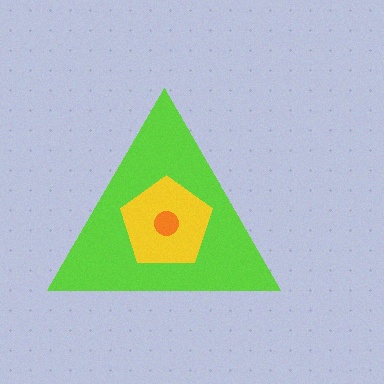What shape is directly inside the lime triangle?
The yellow pentagon.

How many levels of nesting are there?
3.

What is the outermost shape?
The lime triangle.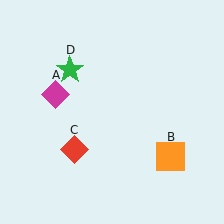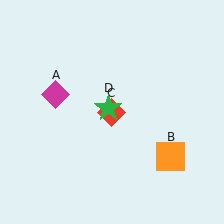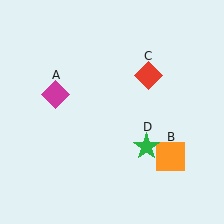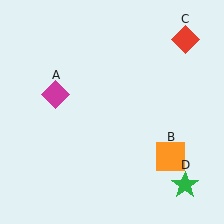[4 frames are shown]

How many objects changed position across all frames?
2 objects changed position: red diamond (object C), green star (object D).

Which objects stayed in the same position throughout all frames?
Magenta diamond (object A) and orange square (object B) remained stationary.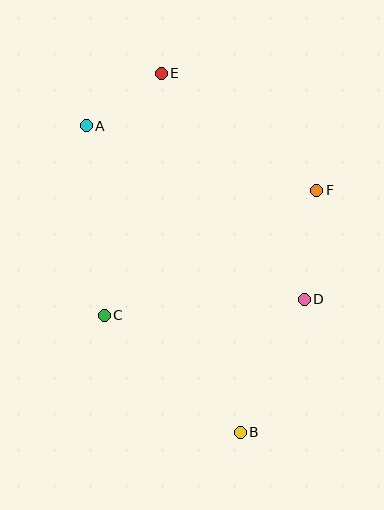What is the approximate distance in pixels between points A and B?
The distance between A and B is approximately 343 pixels.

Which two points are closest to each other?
Points A and E are closest to each other.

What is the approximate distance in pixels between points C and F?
The distance between C and F is approximately 246 pixels.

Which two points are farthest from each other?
Points B and E are farthest from each other.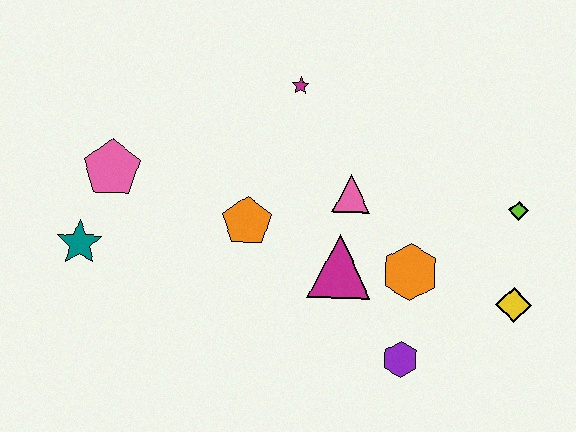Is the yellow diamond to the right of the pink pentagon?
Yes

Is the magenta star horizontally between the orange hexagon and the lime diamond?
No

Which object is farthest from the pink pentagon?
The yellow diamond is farthest from the pink pentagon.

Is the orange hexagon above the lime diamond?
No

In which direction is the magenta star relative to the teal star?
The magenta star is to the right of the teal star.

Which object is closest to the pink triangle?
The magenta triangle is closest to the pink triangle.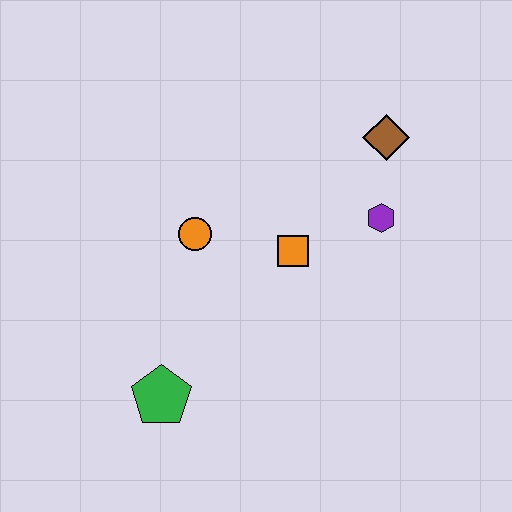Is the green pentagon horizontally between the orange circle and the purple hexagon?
No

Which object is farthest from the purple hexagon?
The green pentagon is farthest from the purple hexagon.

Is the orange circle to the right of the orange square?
No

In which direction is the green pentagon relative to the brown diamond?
The green pentagon is below the brown diamond.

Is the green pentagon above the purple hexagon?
No